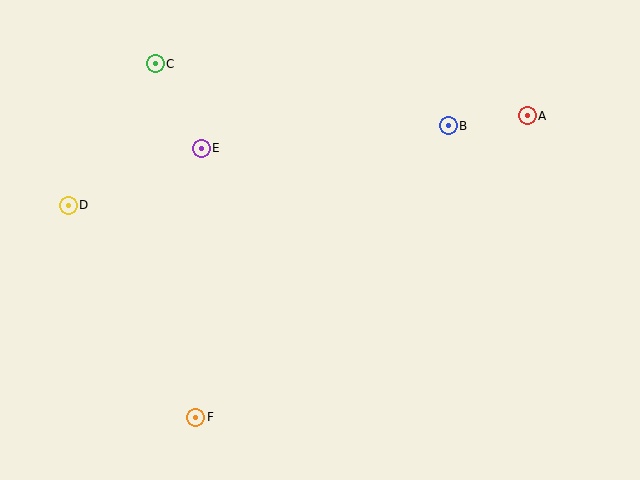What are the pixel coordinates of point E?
Point E is at (201, 148).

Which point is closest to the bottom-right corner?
Point A is closest to the bottom-right corner.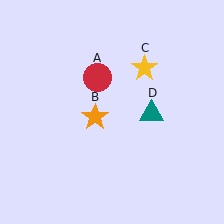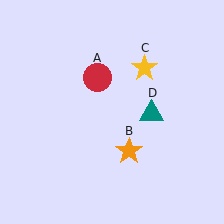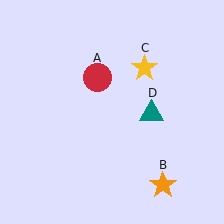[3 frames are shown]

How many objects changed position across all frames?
1 object changed position: orange star (object B).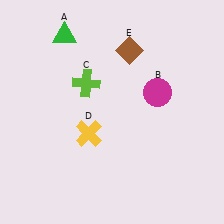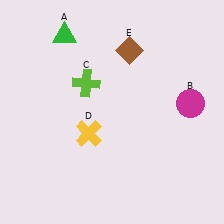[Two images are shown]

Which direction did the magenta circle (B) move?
The magenta circle (B) moved right.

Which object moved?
The magenta circle (B) moved right.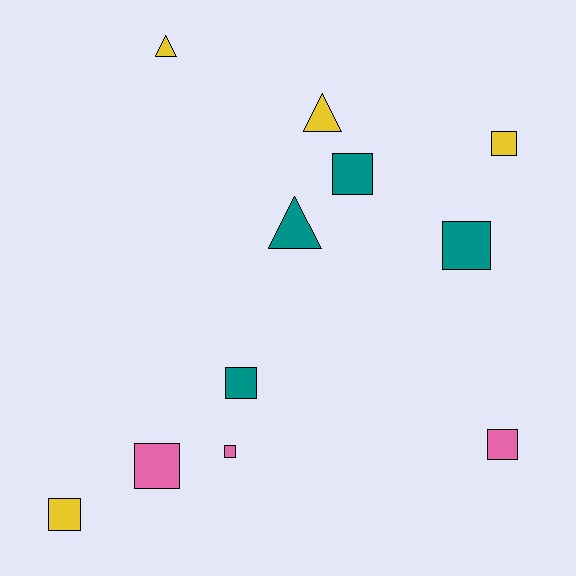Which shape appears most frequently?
Square, with 8 objects.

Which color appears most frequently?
Teal, with 4 objects.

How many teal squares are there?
There are 3 teal squares.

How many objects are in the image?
There are 11 objects.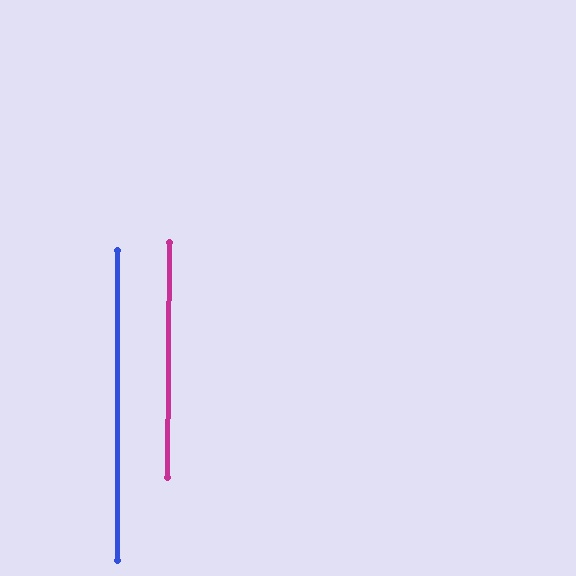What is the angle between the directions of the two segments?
Approximately 0 degrees.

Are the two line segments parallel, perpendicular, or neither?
Parallel — their directions differ by only 0.5°.